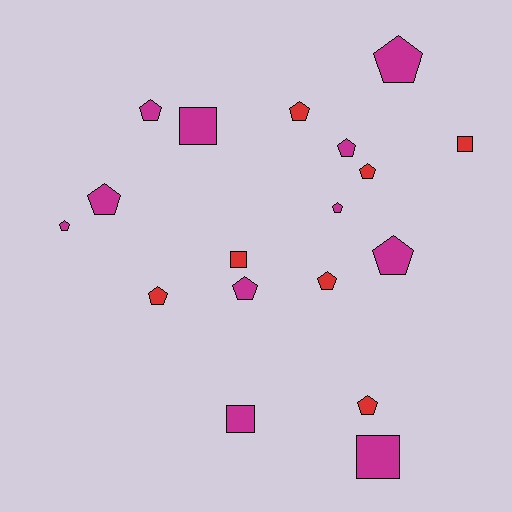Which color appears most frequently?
Magenta, with 11 objects.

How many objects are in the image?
There are 18 objects.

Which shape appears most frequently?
Pentagon, with 13 objects.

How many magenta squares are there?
There are 3 magenta squares.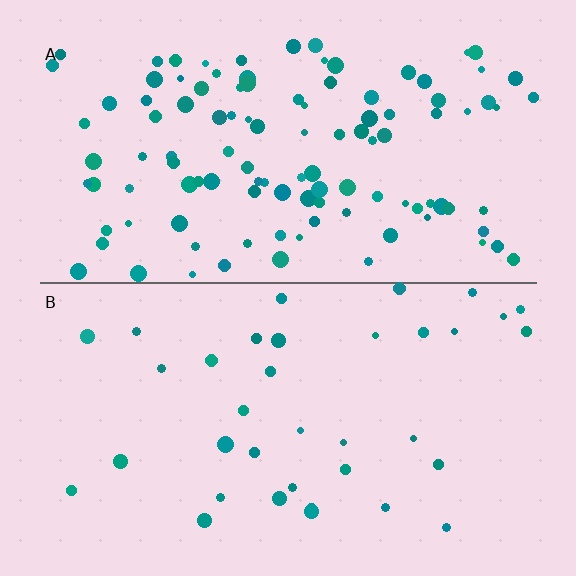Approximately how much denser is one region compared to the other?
Approximately 3.1× — region A over region B.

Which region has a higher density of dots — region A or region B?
A (the top).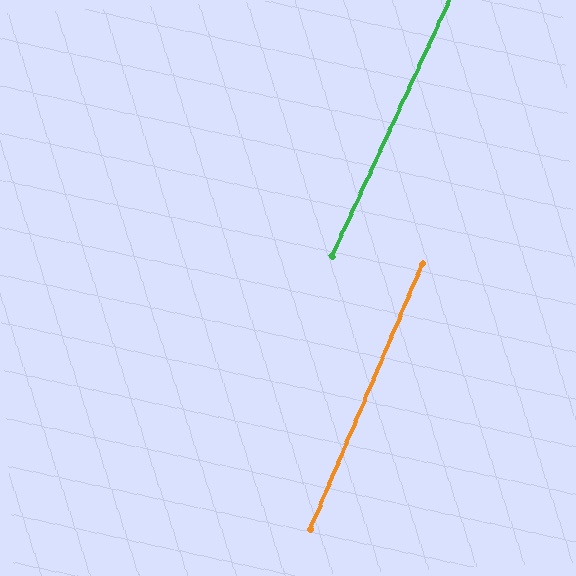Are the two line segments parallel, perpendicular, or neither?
Parallel — their directions differ by only 1.8°.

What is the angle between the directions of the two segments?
Approximately 2 degrees.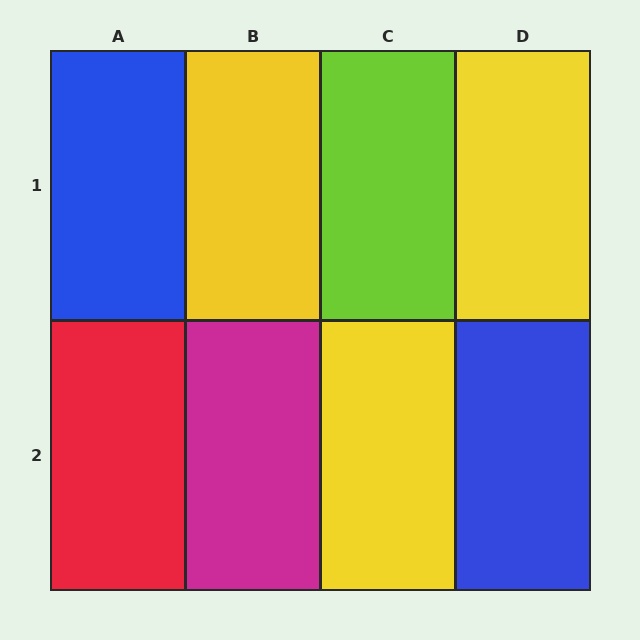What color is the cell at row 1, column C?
Lime.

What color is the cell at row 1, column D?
Yellow.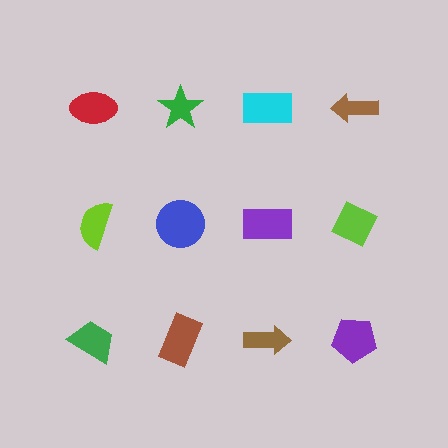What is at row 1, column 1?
A red ellipse.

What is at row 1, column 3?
A cyan rectangle.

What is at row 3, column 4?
A purple pentagon.